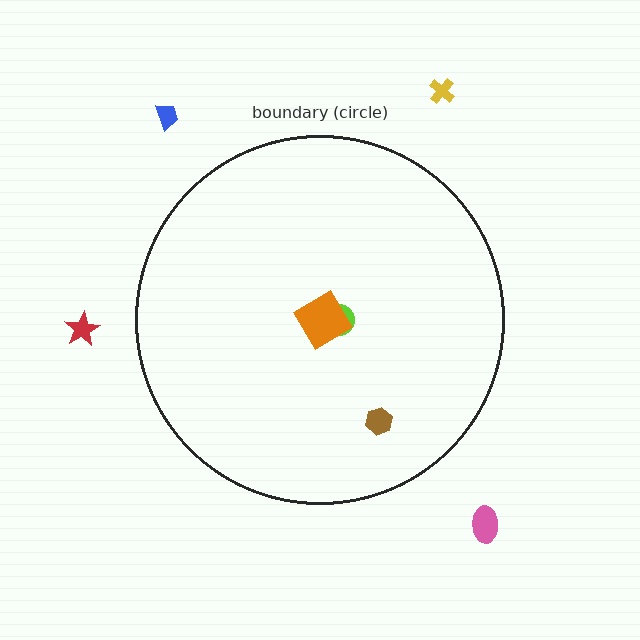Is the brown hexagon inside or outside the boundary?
Inside.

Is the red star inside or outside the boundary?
Outside.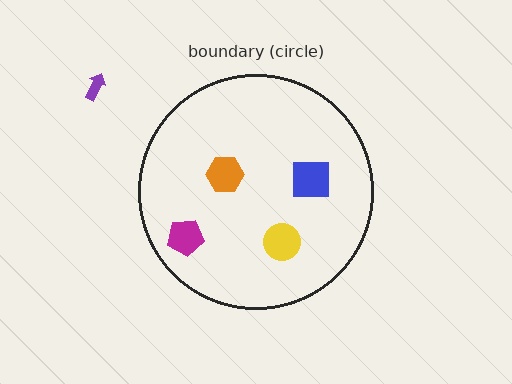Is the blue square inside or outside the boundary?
Inside.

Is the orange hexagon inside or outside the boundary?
Inside.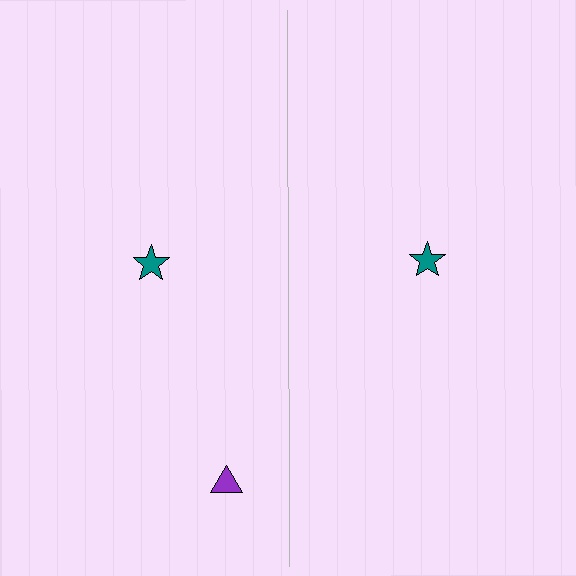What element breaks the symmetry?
A purple triangle is missing from the right side.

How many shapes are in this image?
There are 3 shapes in this image.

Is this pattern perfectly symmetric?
No, the pattern is not perfectly symmetric. A purple triangle is missing from the right side.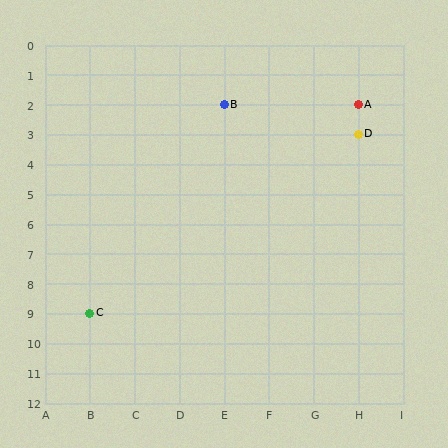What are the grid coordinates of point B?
Point B is at grid coordinates (E, 2).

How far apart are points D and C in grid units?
Points D and C are 6 columns and 6 rows apart (about 8.5 grid units diagonally).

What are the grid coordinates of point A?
Point A is at grid coordinates (H, 2).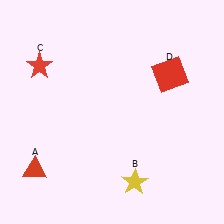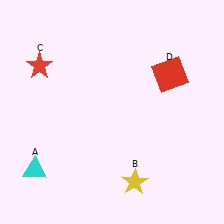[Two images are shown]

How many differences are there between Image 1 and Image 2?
There is 1 difference between the two images.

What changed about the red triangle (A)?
In Image 1, A is red. In Image 2, it changed to cyan.